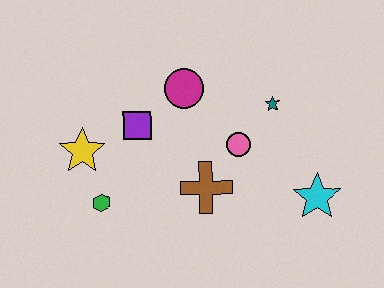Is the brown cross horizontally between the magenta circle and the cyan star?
Yes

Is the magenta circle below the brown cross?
No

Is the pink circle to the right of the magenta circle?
Yes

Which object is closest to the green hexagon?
The yellow star is closest to the green hexagon.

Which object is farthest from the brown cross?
The yellow star is farthest from the brown cross.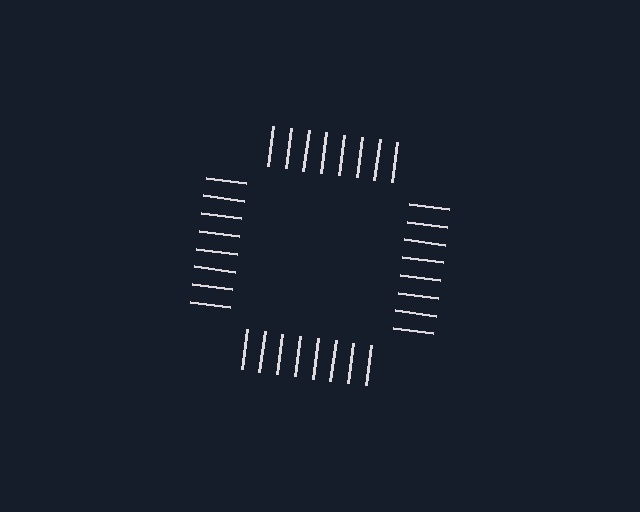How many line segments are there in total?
32 — 8 along each of the 4 edges.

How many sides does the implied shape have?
4 sides — the line-ends trace a square.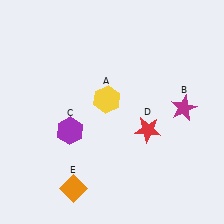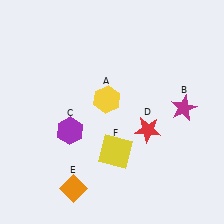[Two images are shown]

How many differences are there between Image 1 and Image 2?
There is 1 difference between the two images.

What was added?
A yellow square (F) was added in Image 2.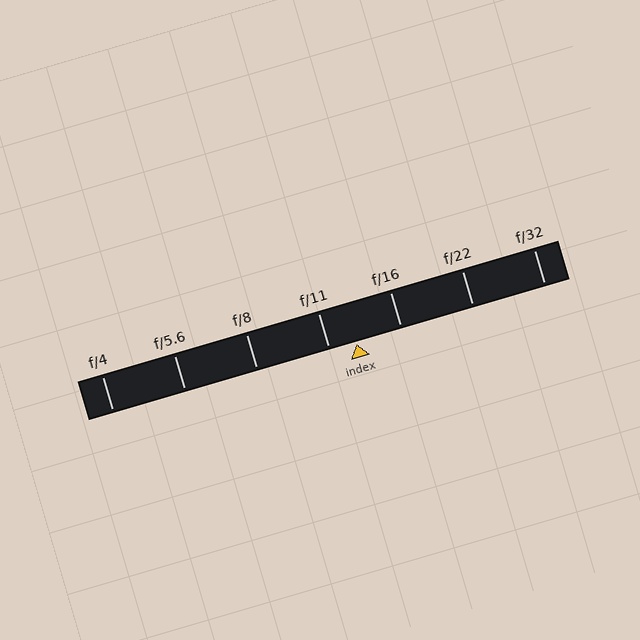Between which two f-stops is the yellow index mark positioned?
The index mark is between f/11 and f/16.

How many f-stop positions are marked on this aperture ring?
There are 7 f-stop positions marked.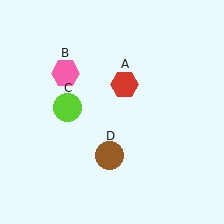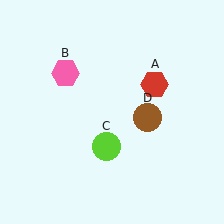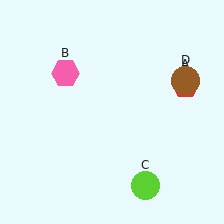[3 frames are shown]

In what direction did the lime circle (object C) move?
The lime circle (object C) moved down and to the right.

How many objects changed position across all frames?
3 objects changed position: red hexagon (object A), lime circle (object C), brown circle (object D).